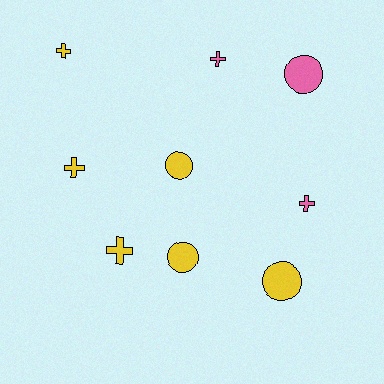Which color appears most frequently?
Yellow, with 6 objects.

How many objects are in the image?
There are 9 objects.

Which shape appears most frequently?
Cross, with 5 objects.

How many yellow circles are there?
There are 3 yellow circles.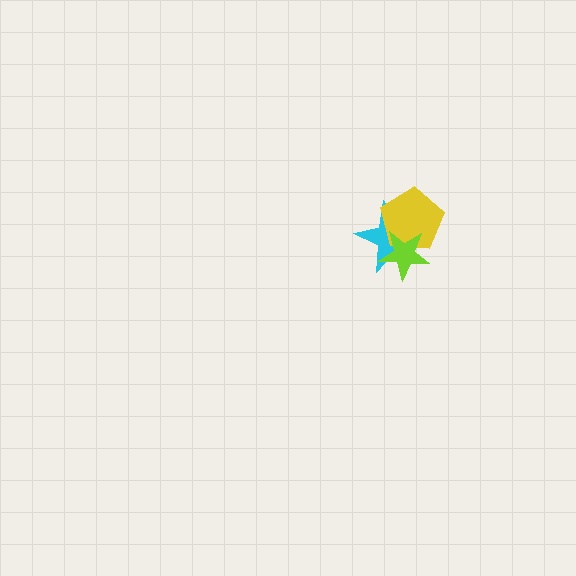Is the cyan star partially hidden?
Yes, it is partially covered by another shape.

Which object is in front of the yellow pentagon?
The lime star is in front of the yellow pentagon.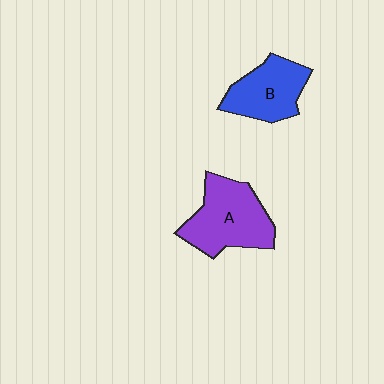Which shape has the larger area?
Shape A (purple).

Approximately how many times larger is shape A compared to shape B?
Approximately 1.3 times.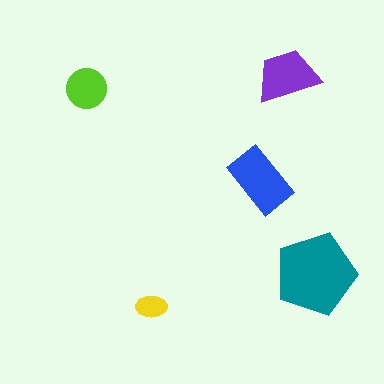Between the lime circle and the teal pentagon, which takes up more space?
The teal pentagon.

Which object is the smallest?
The yellow ellipse.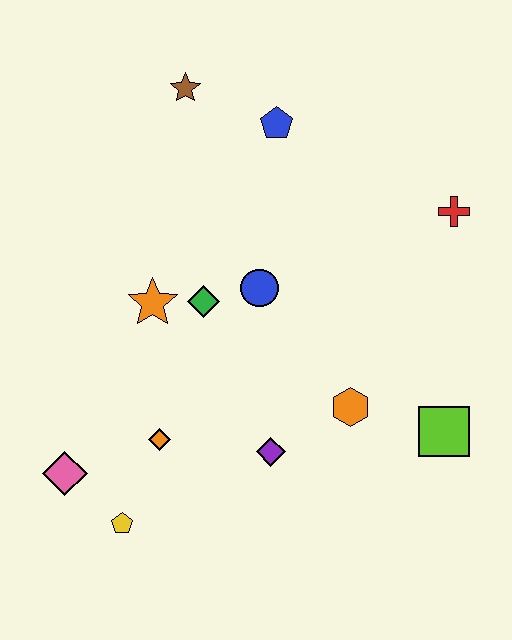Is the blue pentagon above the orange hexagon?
Yes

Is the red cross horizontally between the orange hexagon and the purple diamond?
No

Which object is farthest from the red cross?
The pink diamond is farthest from the red cross.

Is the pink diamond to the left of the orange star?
Yes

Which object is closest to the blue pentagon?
The brown star is closest to the blue pentagon.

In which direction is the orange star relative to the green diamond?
The orange star is to the left of the green diamond.